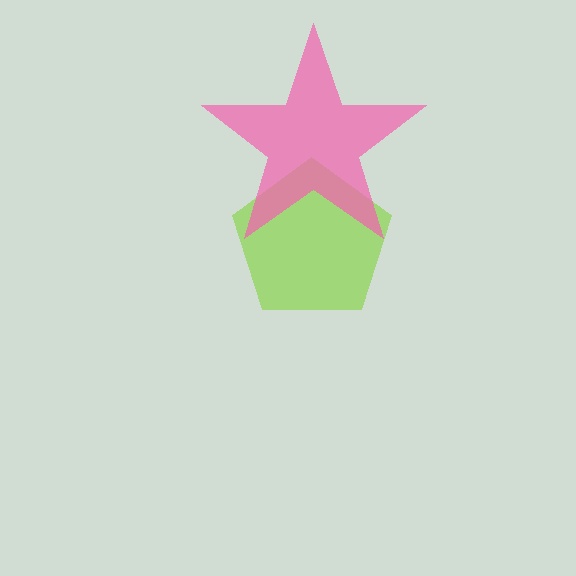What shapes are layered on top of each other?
The layered shapes are: a lime pentagon, a pink star.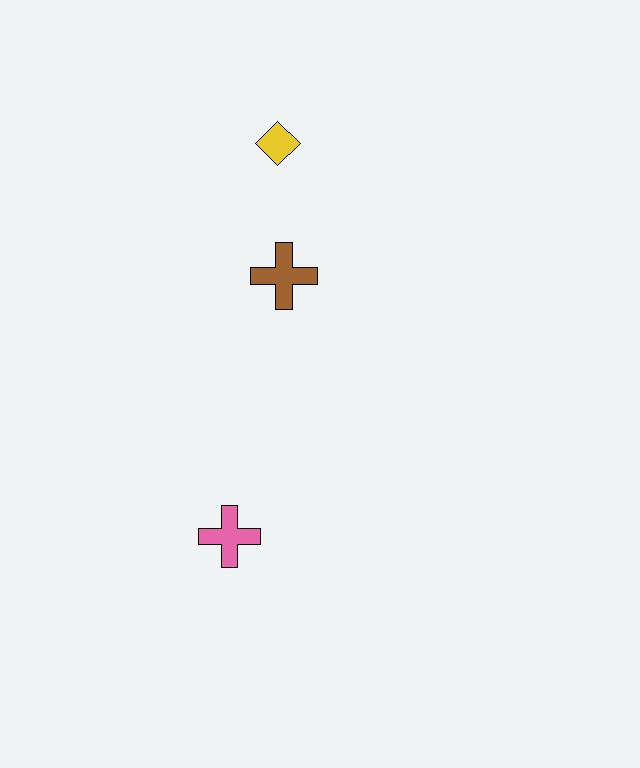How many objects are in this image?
There are 3 objects.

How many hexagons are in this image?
There are no hexagons.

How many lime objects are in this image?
There are no lime objects.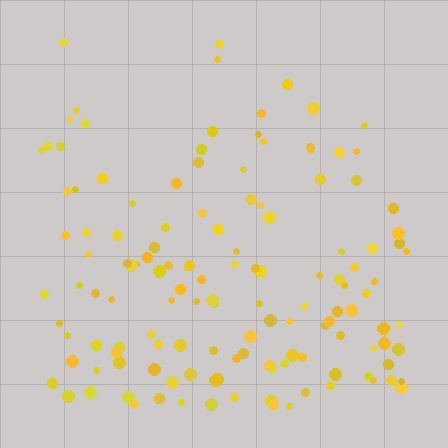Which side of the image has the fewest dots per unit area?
The top.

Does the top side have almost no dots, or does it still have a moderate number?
Still a moderate number, just noticeably fewer than the bottom.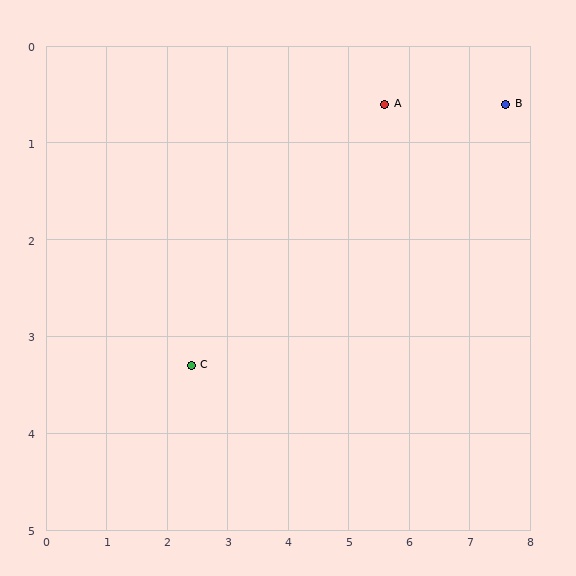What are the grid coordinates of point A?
Point A is at approximately (5.6, 0.6).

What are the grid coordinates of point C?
Point C is at approximately (2.4, 3.3).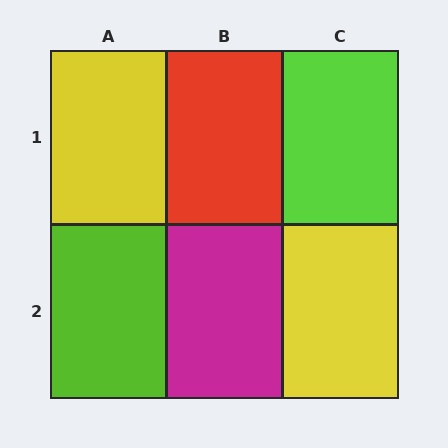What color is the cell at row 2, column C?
Yellow.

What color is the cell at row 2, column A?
Lime.